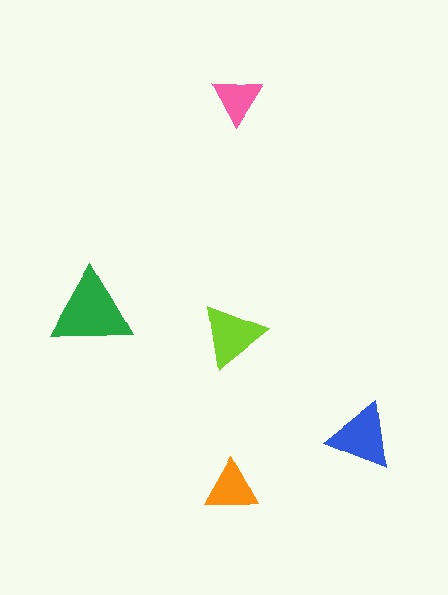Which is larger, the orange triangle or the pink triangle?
The orange one.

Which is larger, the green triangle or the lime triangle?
The green one.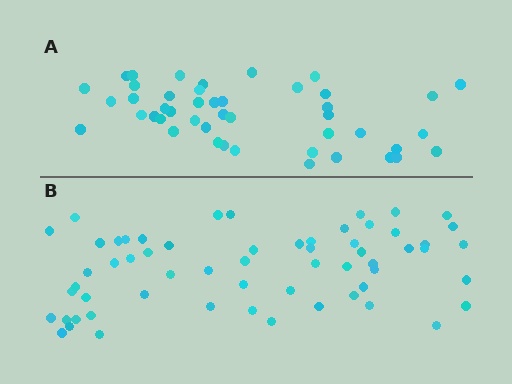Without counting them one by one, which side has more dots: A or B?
Region B (the bottom region) has more dots.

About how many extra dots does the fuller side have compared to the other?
Region B has approximately 15 more dots than region A.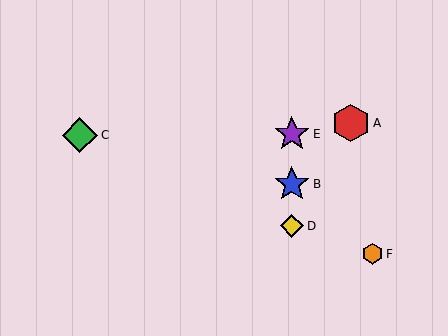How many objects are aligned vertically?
3 objects (B, D, E) are aligned vertically.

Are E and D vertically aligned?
Yes, both are at x≈292.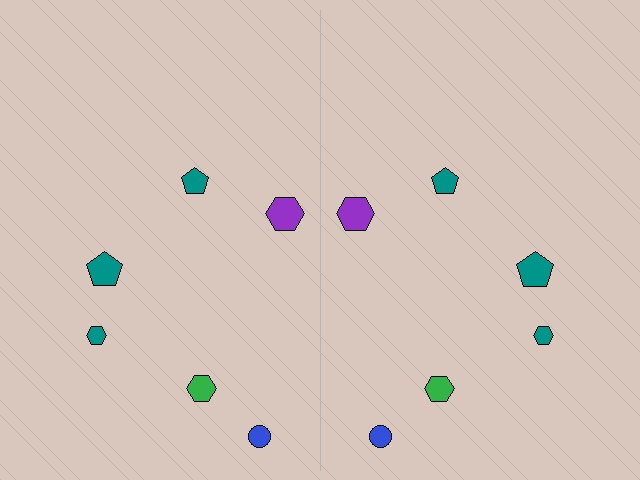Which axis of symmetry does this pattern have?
The pattern has a vertical axis of symmetry running through the center of the image.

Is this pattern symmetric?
Yes, this pattern has bilateral (reflection) symmetry.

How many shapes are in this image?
There are 12 shapes in this image.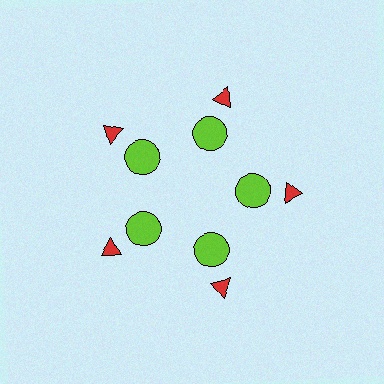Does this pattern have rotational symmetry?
Yes, this pattern has 5-fold rotational symmetry. It looks the same after rotating 72 degrees around the center.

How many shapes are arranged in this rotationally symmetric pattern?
There are 10 shapes, arranged in 5 groups of 2.